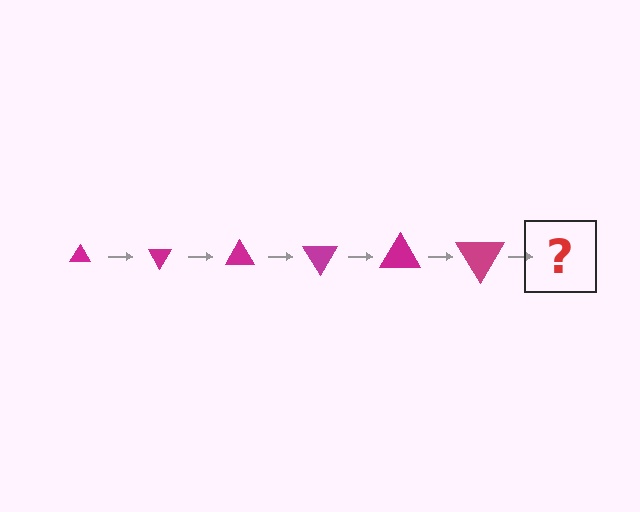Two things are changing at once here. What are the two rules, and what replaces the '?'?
The two rules are that the triangle grows larger each step and it rotates 60 degrees each step. The '?' should be a triangle, larger than the previous one and rotated 360 degrees from the start.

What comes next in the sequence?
The next element should be a triangle, larger than the previous one and rotated 360 degrees from the start.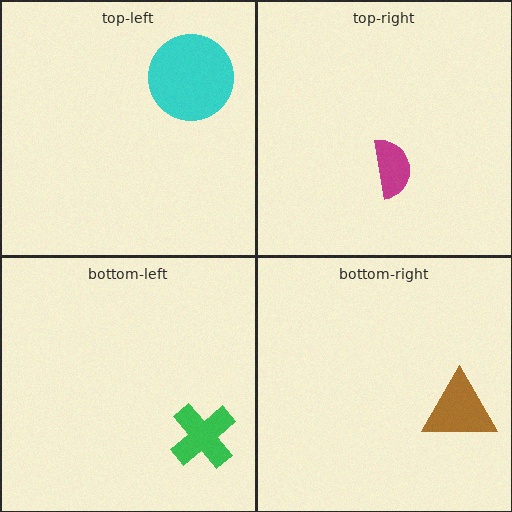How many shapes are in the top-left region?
1.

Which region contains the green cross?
The bottom-left region.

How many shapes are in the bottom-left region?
1.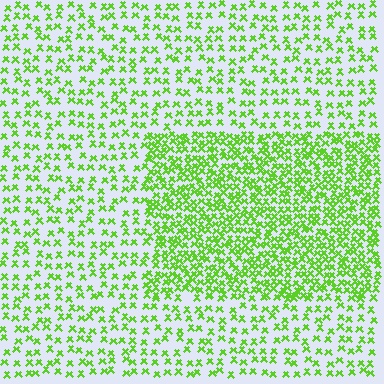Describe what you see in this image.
The image contains small lime elements arranged at two different densities. A rectangle-shaped region is visible where the elements are more densely packed than the surrounding area.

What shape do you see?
I see a rectangle.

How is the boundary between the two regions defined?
The boundary is defined by a change in element density (approximately 2.2x ratio). All elements are the same color, size, and shape.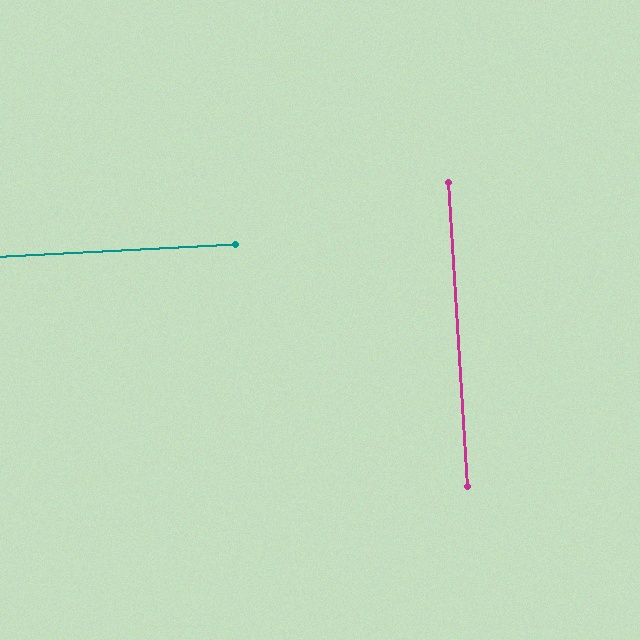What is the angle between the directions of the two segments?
Approximately 90 degrees.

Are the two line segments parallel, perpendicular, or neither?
Perpendicular — they meet at approximately 90°.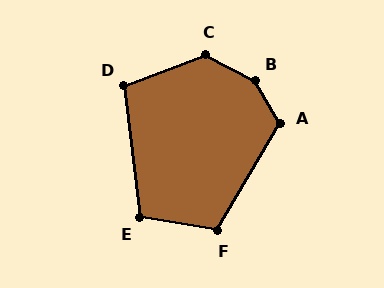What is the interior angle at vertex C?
Approximately 133 degrees (obtuse).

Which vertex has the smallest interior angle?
D, at approximately 104 degrees.